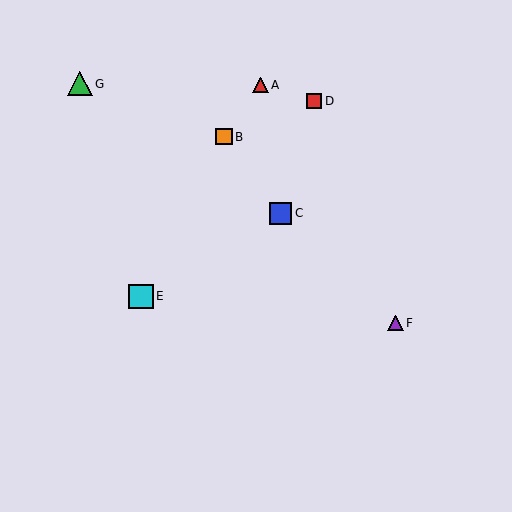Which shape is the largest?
The cyan square (labeled E) is the largest.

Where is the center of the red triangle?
The center of the red triangle is at (261, 85).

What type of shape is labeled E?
Shape E is a cyan square.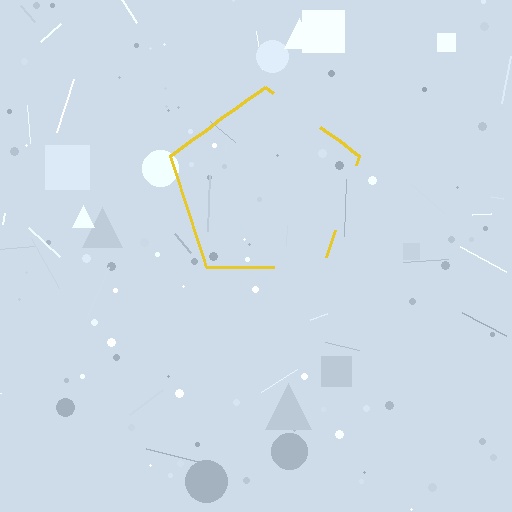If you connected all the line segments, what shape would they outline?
They would outline a pentagon.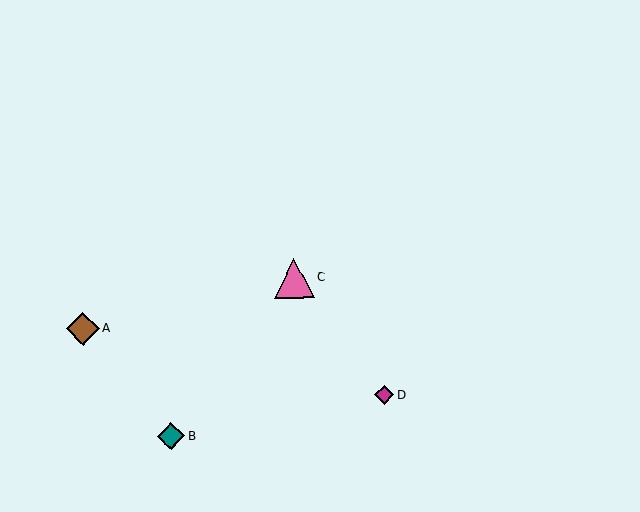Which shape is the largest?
The pink triangle (labeled C) is the largest.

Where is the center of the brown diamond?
The center of the brown diamond is at (83, 329).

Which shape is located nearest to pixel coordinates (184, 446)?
The teal diamond (labeled B) at (171, 436) is nearest to that location.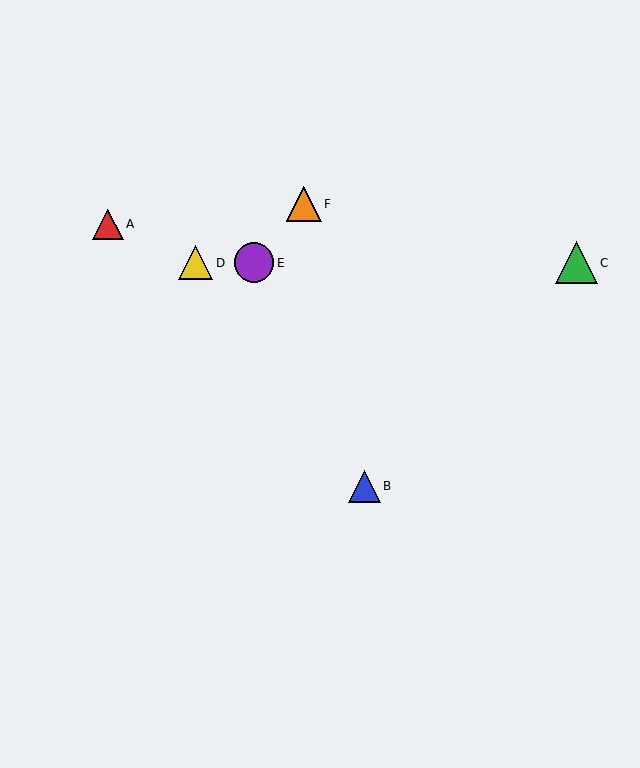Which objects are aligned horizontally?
Objects C, D, E are aligned horizontally.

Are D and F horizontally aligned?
No, D is at y≈263 and F is at y≈204.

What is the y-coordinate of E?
Object E is at y≈263.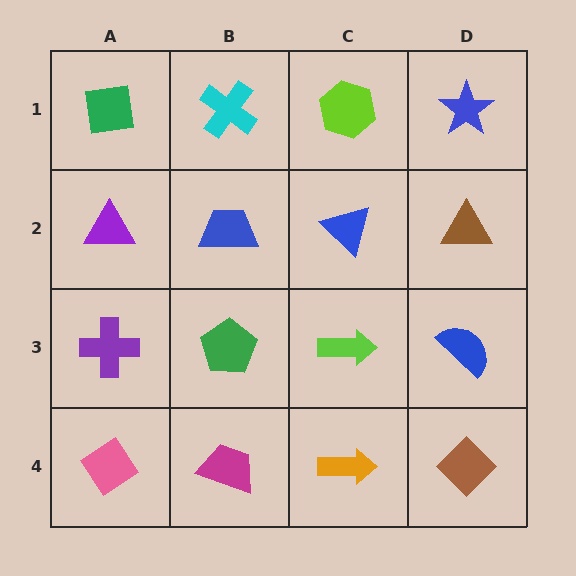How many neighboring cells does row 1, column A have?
2.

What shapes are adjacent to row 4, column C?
A lime arrow (row 3, column C), a magenta trapezoid (row 4, column B), a brown diamond (row 4, column D).